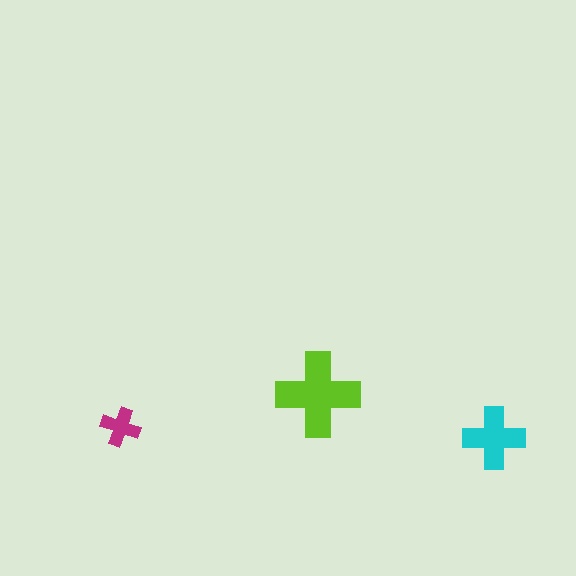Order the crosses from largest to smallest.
the lime one, the cyan one, the magenta one.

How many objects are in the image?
There are 3 objects in the image.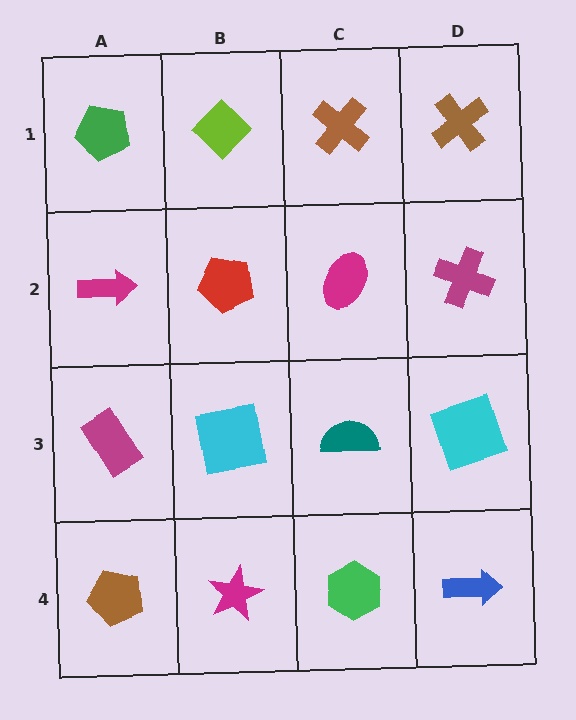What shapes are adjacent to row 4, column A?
A magenta rectangle (row 3, column A), a magenta star (row 4, column B).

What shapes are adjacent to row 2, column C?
A brown cross (row 1, column C), a teal semicircle (row 3, column C), a red pentagon (row 2, column B), a magenta cross (row 2, column D).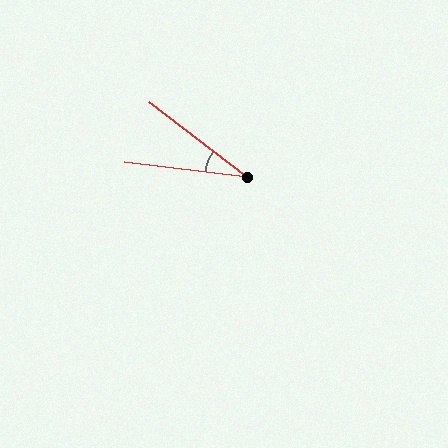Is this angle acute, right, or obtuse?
It is acute.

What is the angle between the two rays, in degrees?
Approximately 30 degrees.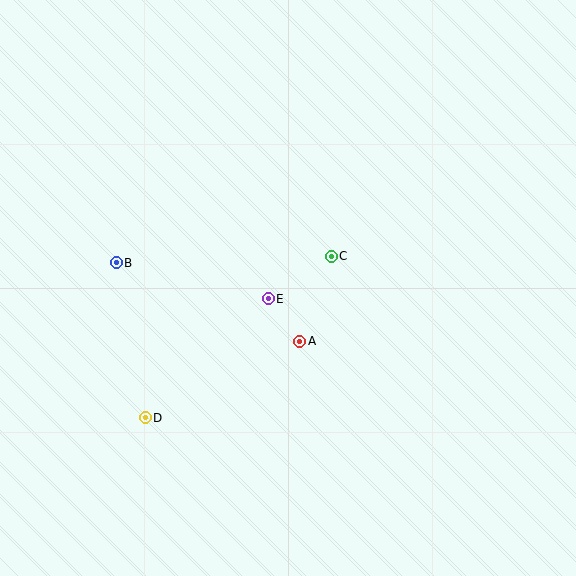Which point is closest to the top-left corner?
Point B is closest to the top-left corner.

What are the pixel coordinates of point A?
Point A is at (300, 341).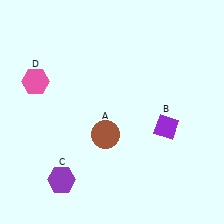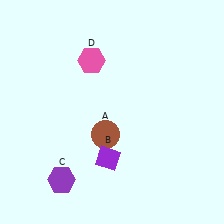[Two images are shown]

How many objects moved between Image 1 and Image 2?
2 objects moved between the two images.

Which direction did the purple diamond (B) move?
The purple diamond (B) moved left.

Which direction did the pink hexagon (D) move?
The pink hexagon (D) moved right.